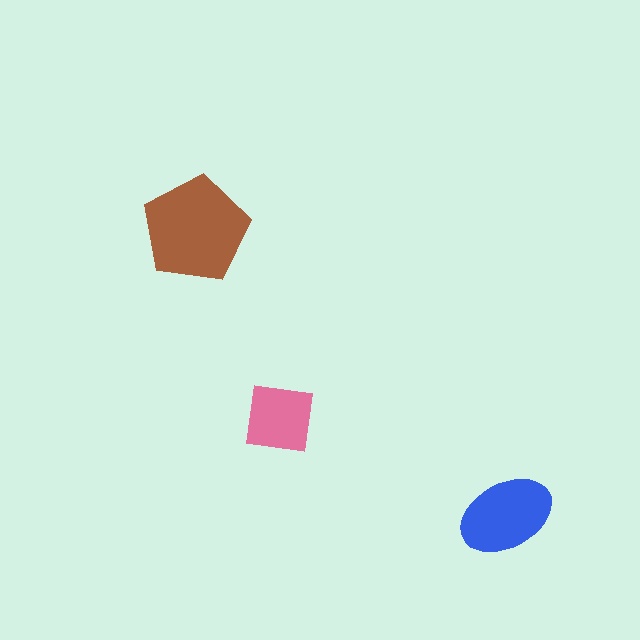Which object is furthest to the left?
The brown pentagon is leftmost.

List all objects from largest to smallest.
The brown pentagon, the blue ellipse, the pink square.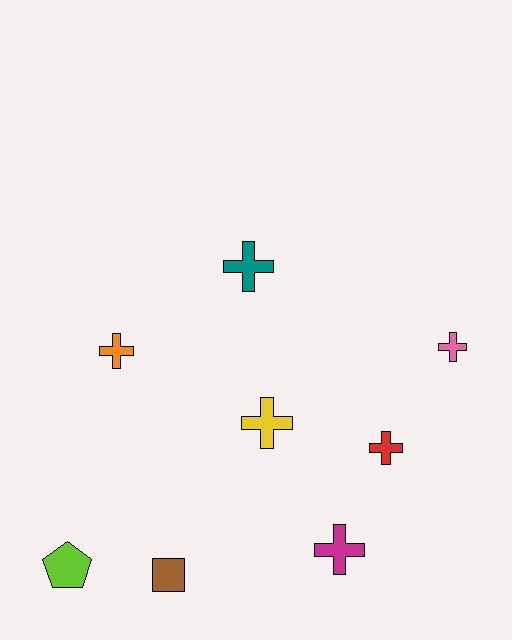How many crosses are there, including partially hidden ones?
There are 6 crosses.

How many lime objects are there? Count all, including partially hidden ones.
There is 1 lime object.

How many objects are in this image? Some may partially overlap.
There are 8 objects.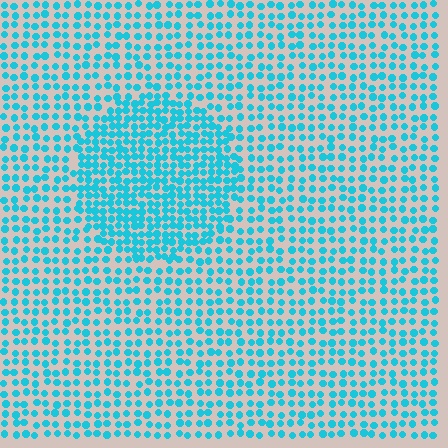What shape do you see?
I see a circle.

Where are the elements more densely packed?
The elements are more densely packed inside the circle boundary.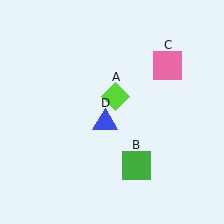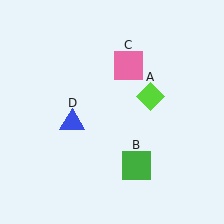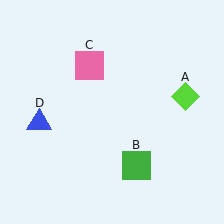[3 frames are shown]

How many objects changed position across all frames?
3 objects changed position: lime diamond (object A), pink square (object C), blue triangle (object D).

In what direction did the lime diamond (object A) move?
The lime diamond (object A) moved right.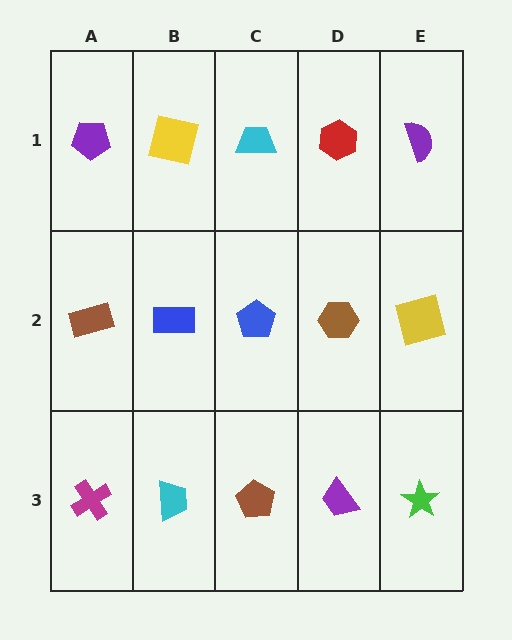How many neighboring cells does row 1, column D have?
3.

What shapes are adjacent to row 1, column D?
A brown hexagon (row 2, column D), a cyan trapezoid (row 1, column C), a purple semicircle (row 1, column E).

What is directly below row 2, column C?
A brown pentagon.